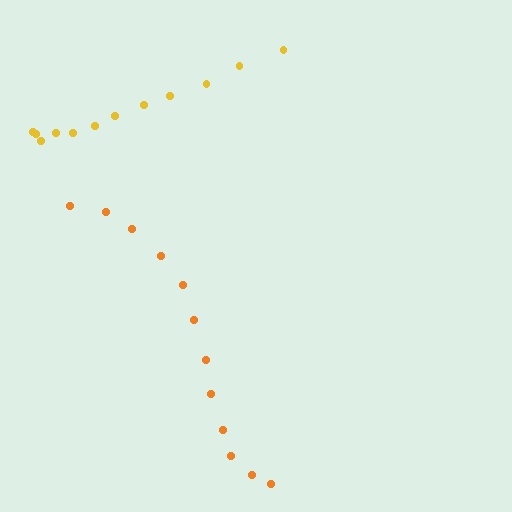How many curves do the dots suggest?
There are 2 distinct paths.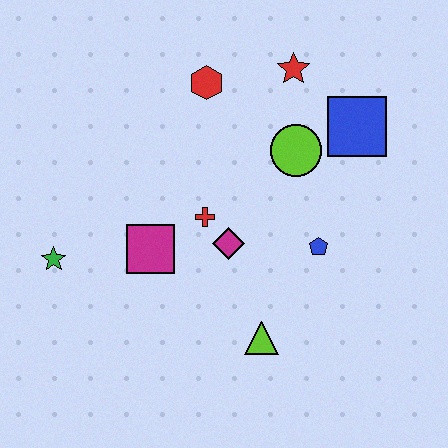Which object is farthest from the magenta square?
The blue square is farthest from the magenta square.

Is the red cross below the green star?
No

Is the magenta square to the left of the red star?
Yes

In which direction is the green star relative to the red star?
The green star is to the left of the red star.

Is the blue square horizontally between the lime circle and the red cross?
No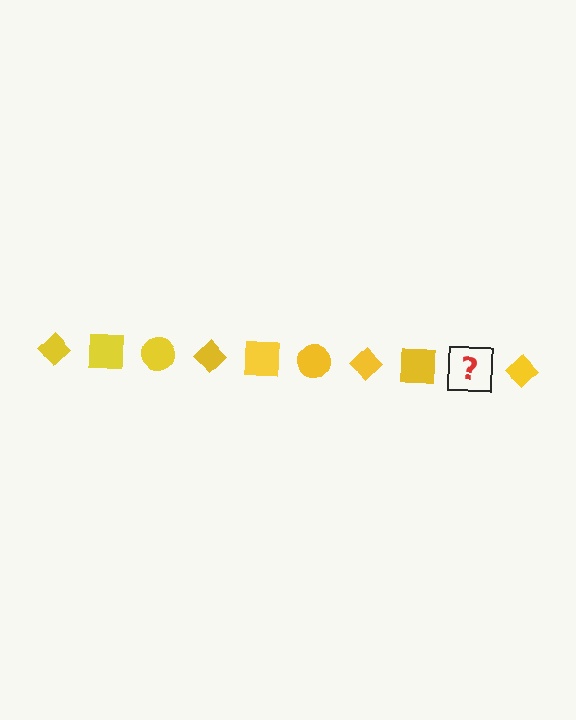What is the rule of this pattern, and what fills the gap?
The rule is that the pattern cycles through diamond, square, circle shapes in yellow. The gap should be filled with a yellow circle.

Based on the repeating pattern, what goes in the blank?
The blank should be a yellow circle.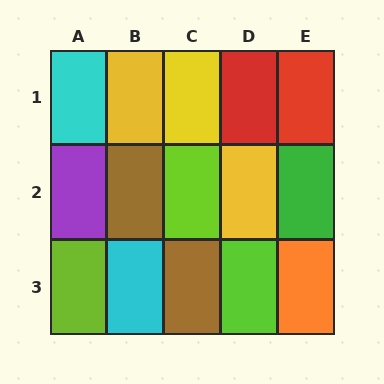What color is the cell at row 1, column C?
Yellow.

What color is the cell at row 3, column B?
Cyan.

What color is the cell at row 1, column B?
Yellow.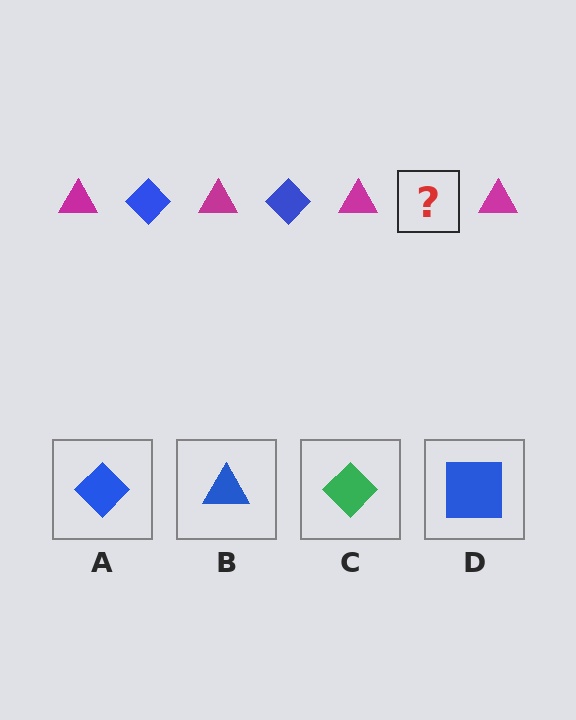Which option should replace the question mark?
Option A.